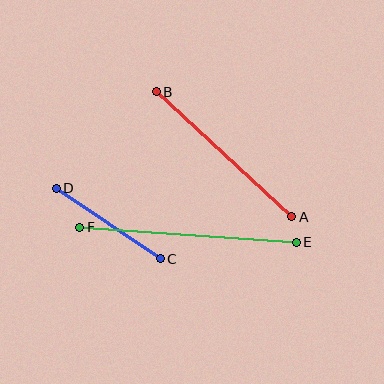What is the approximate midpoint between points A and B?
The midpoint is at approximately (224, 154) pixels.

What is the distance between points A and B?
The distance is approximately 184 pixels.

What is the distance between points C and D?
The distance is approximately 126 pixels.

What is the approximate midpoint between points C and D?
The midpoint is at approximately (108, 224) pixels.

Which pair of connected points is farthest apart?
Points E and F are farthest apart.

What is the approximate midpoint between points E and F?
The midpoint is at approximately (188, 235) pixels.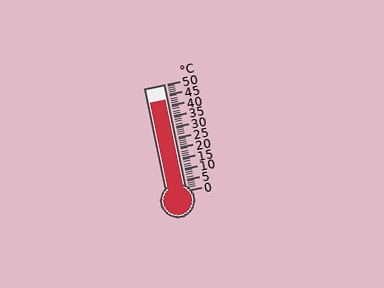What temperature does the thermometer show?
The thermometer shows approximately 43°C.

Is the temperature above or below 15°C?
The temperature is above 15°C.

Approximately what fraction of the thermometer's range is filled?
The thermometer is filled to approximately 85% of its range.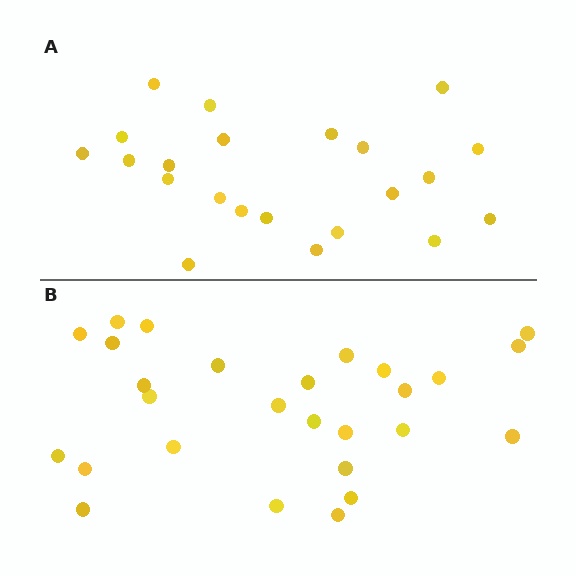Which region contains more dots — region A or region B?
Region B (the bottom region) has more dots.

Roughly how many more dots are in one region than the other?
Region B has about 5 more dots than region A.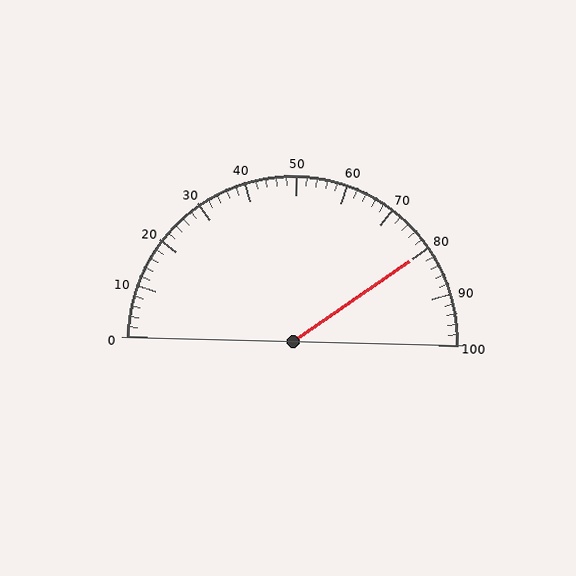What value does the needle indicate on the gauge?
The needle indicates approximately 80.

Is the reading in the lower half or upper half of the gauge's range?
The reading is in the upper half of the range (0 to 100).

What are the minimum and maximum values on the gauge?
The gauge ranges from 0 to 100.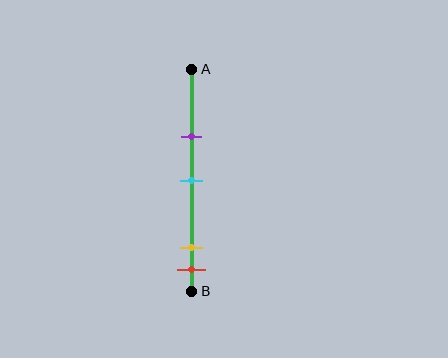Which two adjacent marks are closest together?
The yellow and red marks are the closest adjacent pair.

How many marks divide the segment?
There are 4 marks dividing the segment.